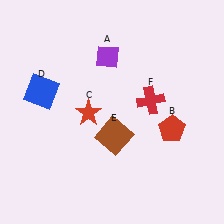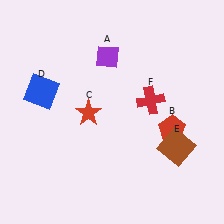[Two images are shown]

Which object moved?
The brown square (E) moved right.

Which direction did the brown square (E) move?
The brown square (E) moved right.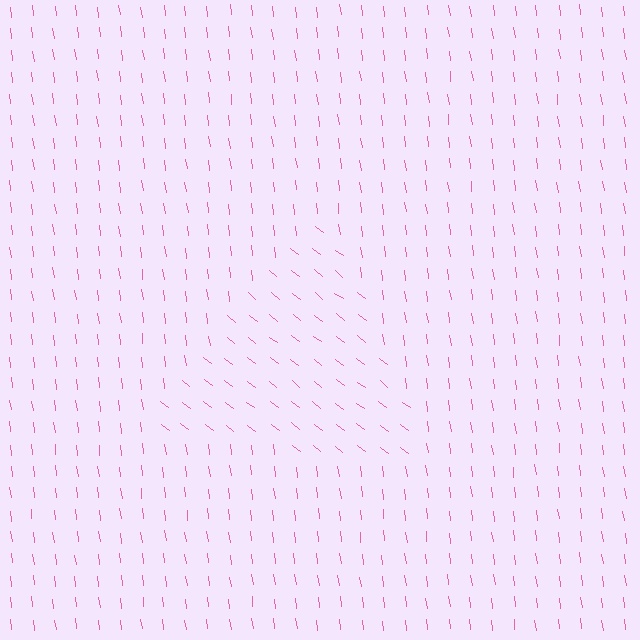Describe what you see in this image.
The image is filled with small pink line segments. A triangle region in the image has lines oriented differently from the surrounding lines, creating a visible texture boundary.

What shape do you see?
I see a triangle.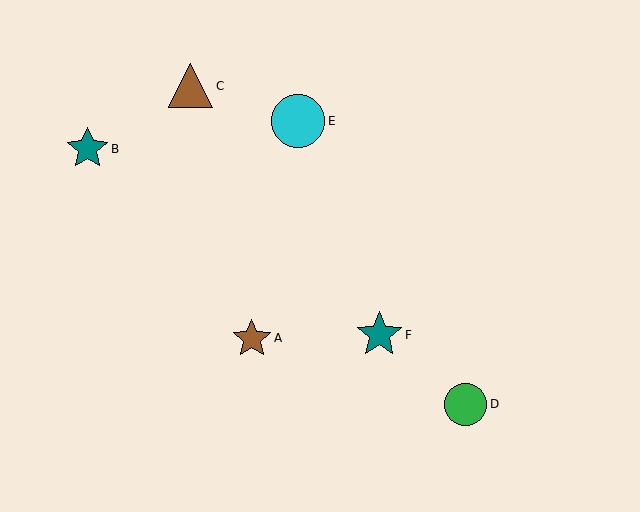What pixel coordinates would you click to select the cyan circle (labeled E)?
Click at (298, 121) to select the cyan circle E.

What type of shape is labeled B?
Shape B is a teal star.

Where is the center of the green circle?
The center of the green circle is at (466, 404).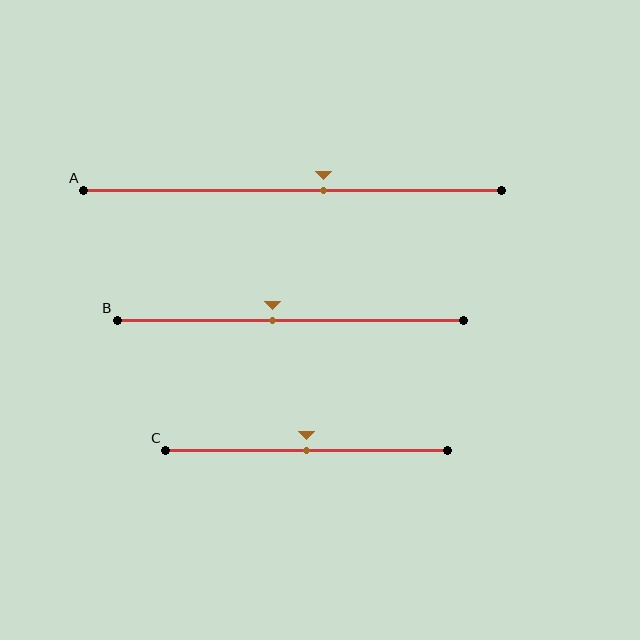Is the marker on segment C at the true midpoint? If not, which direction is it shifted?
Yes, the marker on segment C is at the true midpoint.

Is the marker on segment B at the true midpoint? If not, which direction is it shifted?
No, the marker on segment B is shifted to the left by about 5% of the segment length.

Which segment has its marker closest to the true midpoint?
Segment C has its marker closest to the true midpoint.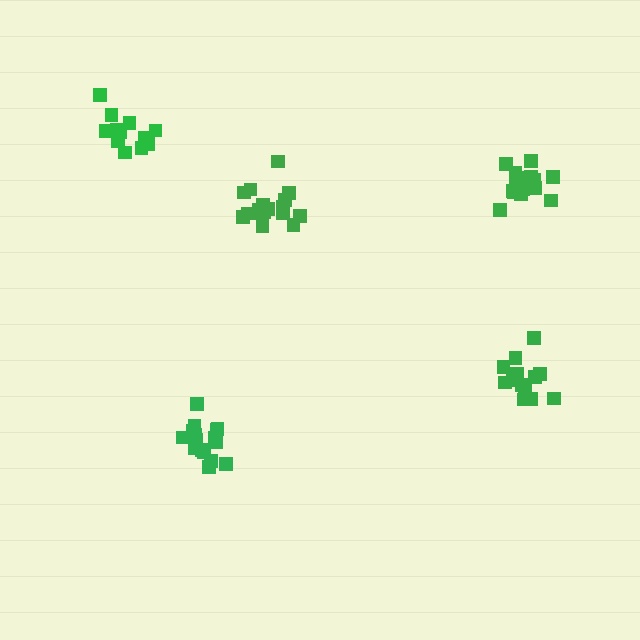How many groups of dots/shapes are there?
There are 5 groups.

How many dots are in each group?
Group 1: 17 dots, Group 2: 14 dots, Group 3: 12 dots, Group 4: 16 dots, Group 5: 17 dots (76 total).